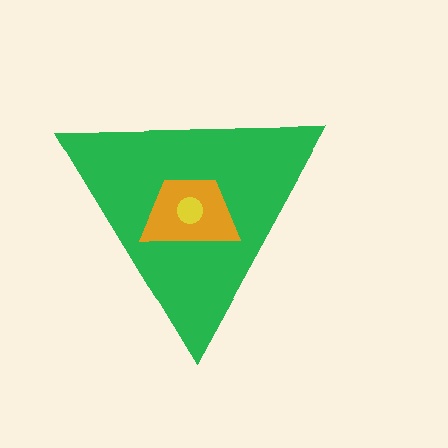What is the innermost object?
The yellow circle.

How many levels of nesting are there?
3.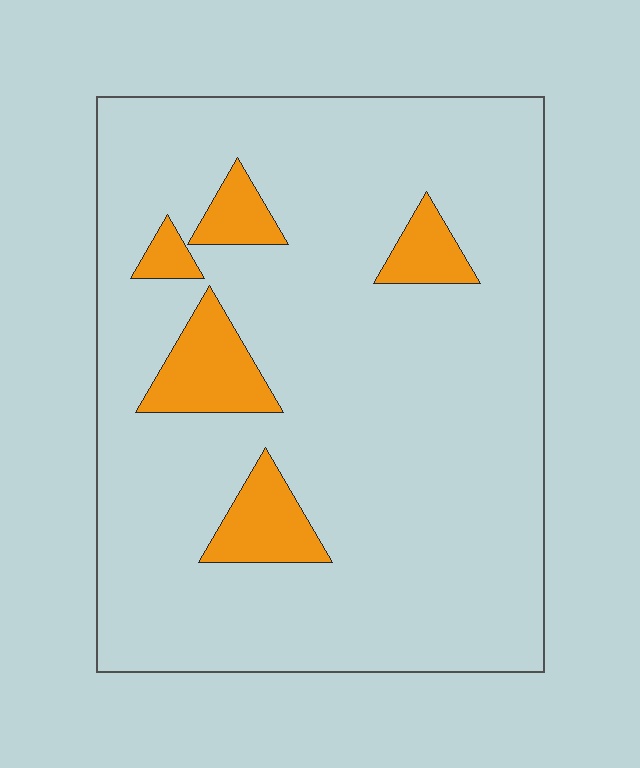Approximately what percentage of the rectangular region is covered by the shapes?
Approximately 10%.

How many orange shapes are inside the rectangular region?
5.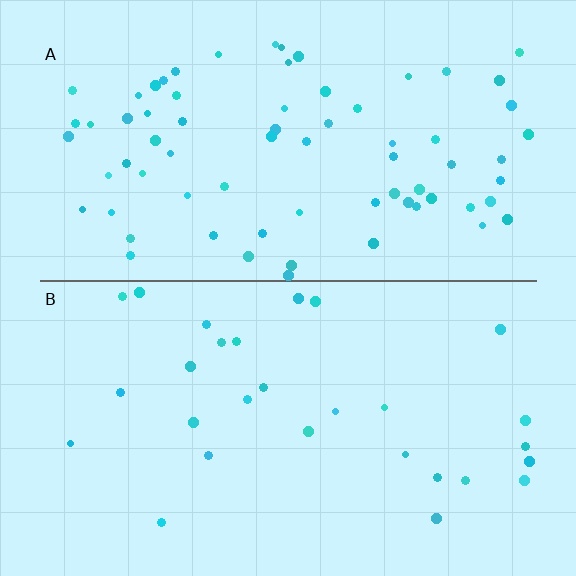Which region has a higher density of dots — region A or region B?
A (the top).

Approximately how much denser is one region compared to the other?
Approximately 2.5× — region A over region B.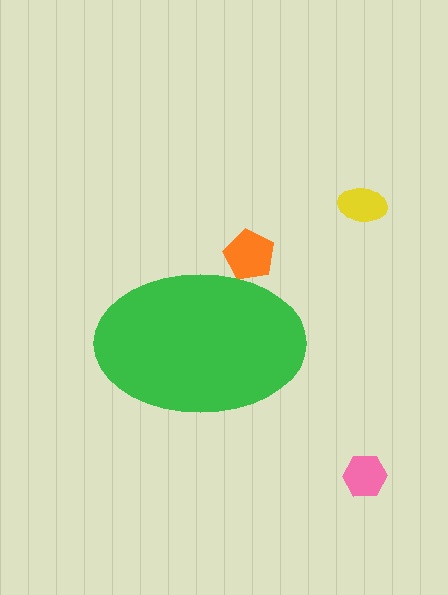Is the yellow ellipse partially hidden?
No, the yellow ellipse is fully visible.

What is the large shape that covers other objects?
A green ellipse.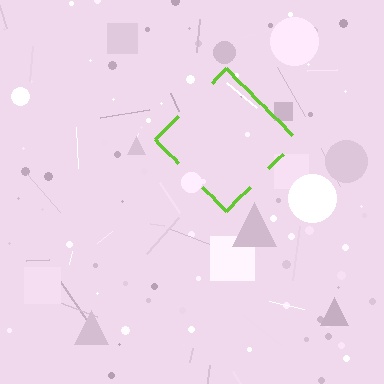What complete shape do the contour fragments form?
The contour fragments form a diamond.